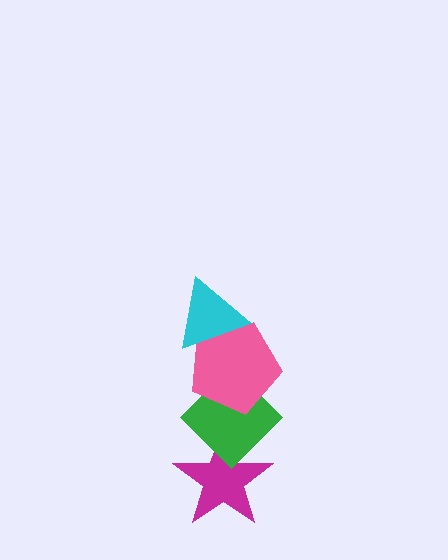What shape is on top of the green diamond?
The pink pentagon is on top of the green diamond.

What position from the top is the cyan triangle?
The cyan triangle is 1st from the top.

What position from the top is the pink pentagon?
The pink pentagon is 2nd from the top.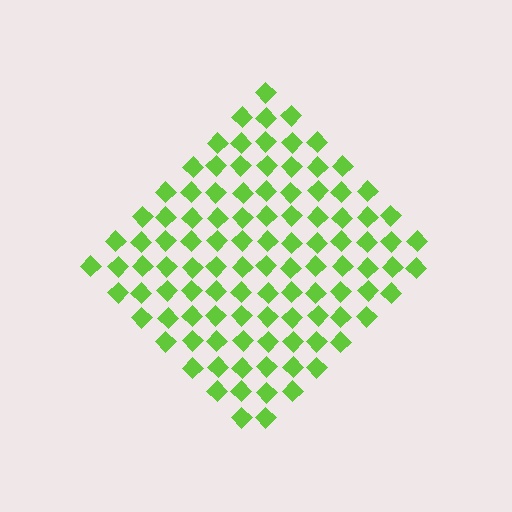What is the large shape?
The large shape is a diamond.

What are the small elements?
The small elements are diamonds.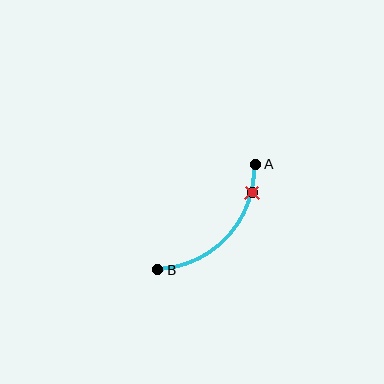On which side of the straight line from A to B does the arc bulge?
The arc bulges below and to the right of the straight line connecting A and B.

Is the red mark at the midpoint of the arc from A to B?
No. The red mark lies on the arc but is closer to endpoint A. The arc midpoint would be at the point on the curve equidistant along the arc from both A and B.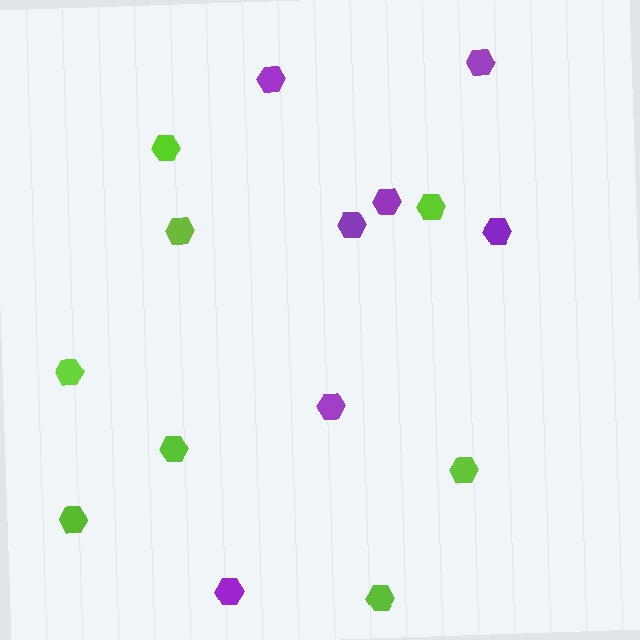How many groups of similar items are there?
There are 2 groups: one group of purple hexagons (7) and one group of lime hexagons (8).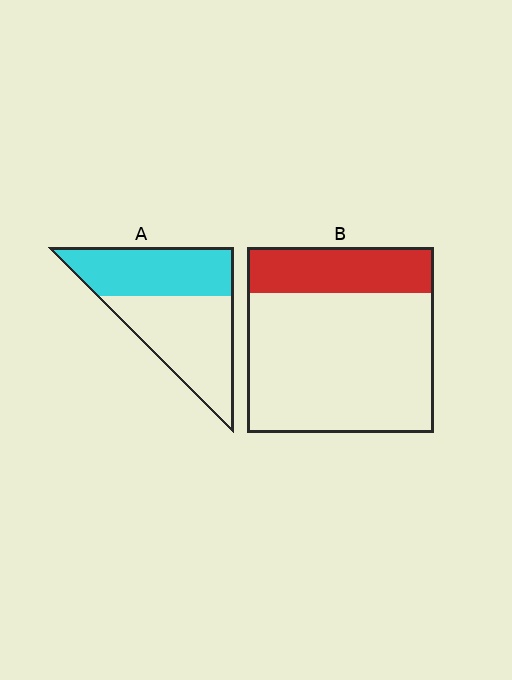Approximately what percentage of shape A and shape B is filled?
A is approximately 45% and B is approximately 25%.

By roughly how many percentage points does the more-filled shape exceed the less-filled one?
By roughly 20 percentage points (A over B).